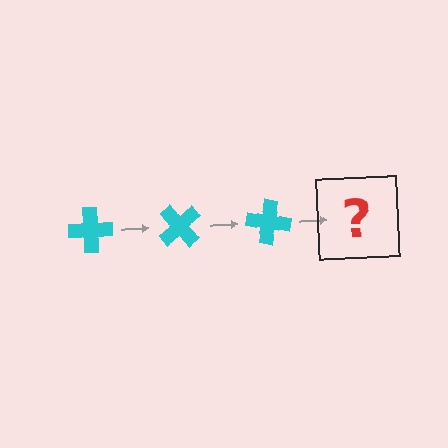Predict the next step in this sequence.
The next step is a cyan cross rotated 150 degrees.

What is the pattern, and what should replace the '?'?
The pattern is that the cross rotates 50 degrees each step. The '?' should be a cyan cross rotated 150 degrees.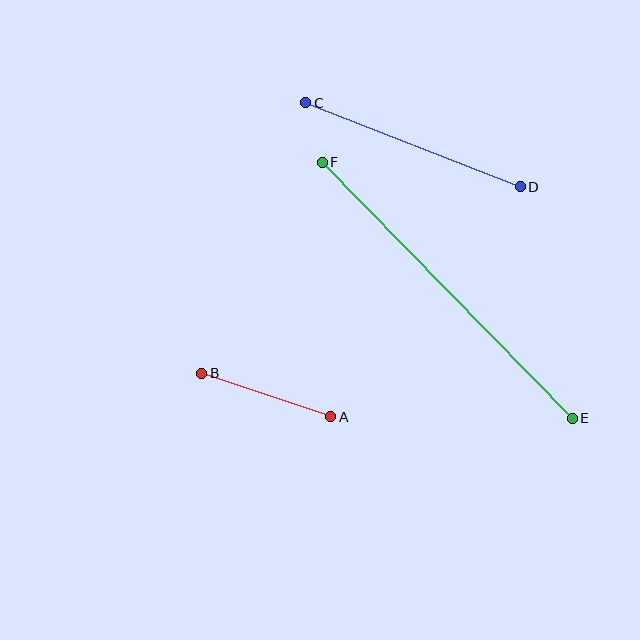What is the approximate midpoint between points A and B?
The midpoint is at approximately (266, 395) pixels.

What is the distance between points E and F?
The distance is approximately 358 pixels.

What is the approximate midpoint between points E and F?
The midpoint is at approximately (447, 290) pixels.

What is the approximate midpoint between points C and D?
The midpoint is at approximately (413, 145) pixels.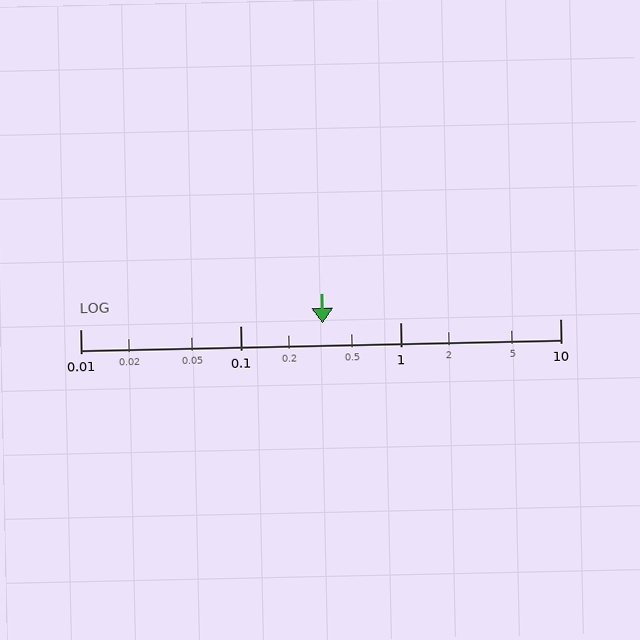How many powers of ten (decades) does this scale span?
The scale spans 3 decades, from 0.01 to 10.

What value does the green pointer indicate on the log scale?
The pointer indicates approximately 0.33.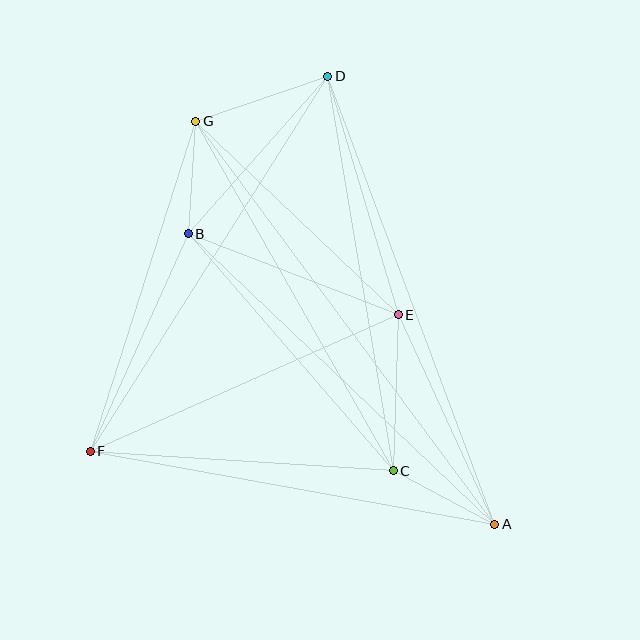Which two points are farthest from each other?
Points A and G are farthest from each other.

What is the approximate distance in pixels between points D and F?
The distance between D and F is approximately 444 pixels.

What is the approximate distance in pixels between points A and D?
The distance between A and D is approximately 478 pixels.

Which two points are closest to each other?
Points B and G are closest to each other.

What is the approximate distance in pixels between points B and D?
The distance between B and D is approximately 211 pixels.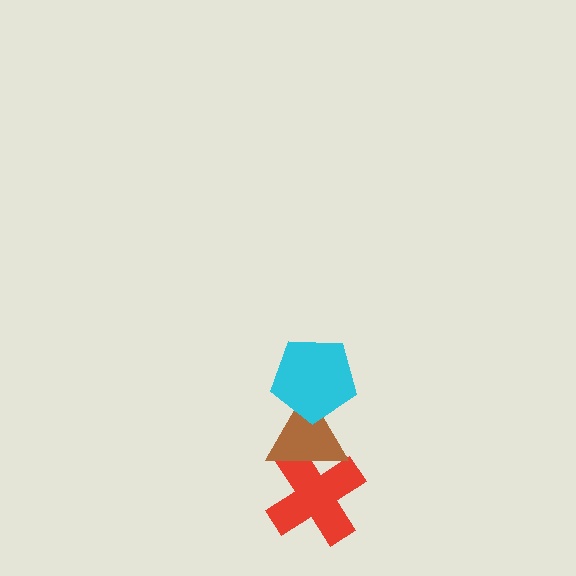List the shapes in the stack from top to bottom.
From top to bottom: the cyan pentagon, the brown triangle, the red cross.